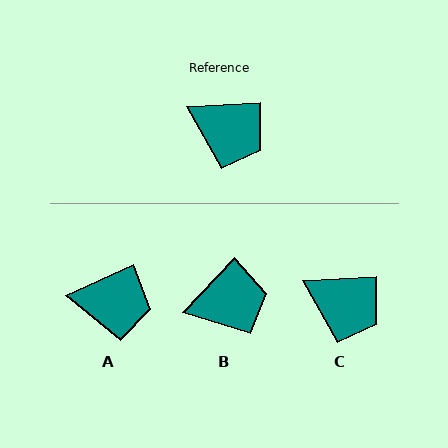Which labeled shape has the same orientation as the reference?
C.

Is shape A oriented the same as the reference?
No, it is off by about 21 degrees.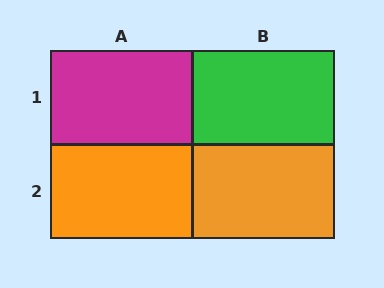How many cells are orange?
2 cells are orange.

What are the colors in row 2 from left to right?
Orange, orange.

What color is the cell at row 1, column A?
Magenta.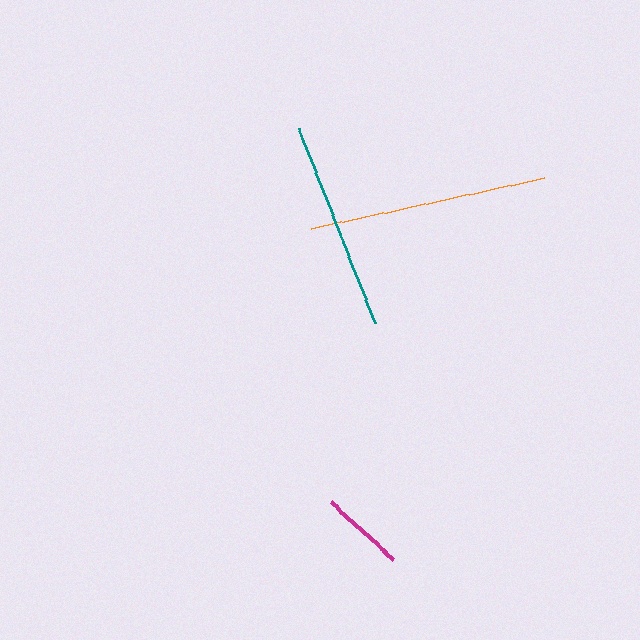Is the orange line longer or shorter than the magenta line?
The orange line is longer than the magenta line.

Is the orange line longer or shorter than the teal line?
The orange line is longer than the teal line.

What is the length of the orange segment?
The orange segment is approximately 239 pixels long.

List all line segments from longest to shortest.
From longest to shortest: orange, teal, magenta.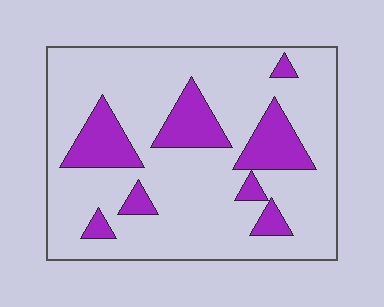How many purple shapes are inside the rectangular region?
8.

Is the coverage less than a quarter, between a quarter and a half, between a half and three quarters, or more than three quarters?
Less than a quarter.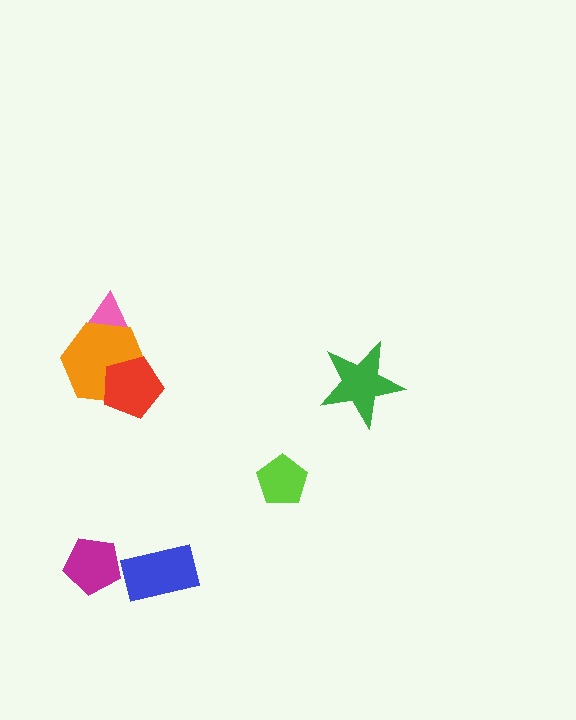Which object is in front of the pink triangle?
The orange hexagon is in front of the pink triangle.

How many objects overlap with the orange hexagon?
2 objects overlap with the orange hexagon.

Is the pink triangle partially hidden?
Yes, it is partially covered by another shape.